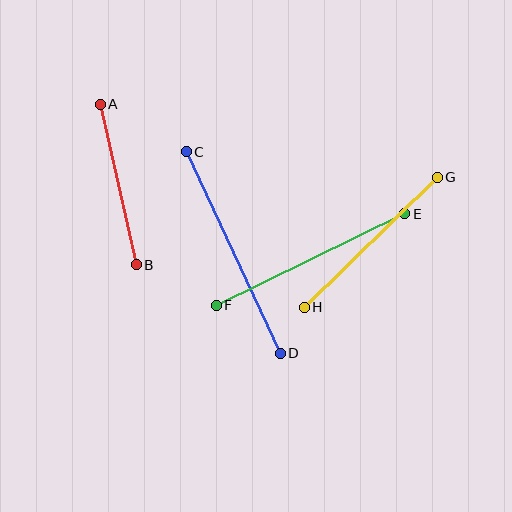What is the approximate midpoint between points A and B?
The midpoint is at approximately (118, 184) pixels.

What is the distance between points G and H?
The distance is approximately 186 pixels.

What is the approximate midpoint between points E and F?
The midpoint is at approximately (311, 259) pixels.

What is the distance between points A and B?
The distance is approximately 164 pixels.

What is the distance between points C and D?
The distance is approximately 223 pixels.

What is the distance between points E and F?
The distance is approximately 210 pixels.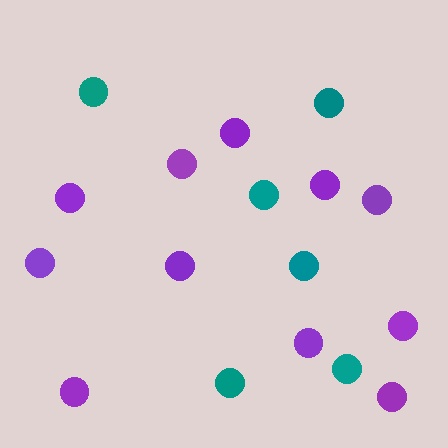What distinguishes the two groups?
There are 2 groups: one group of teal circles (6) and one group of purple circles (11).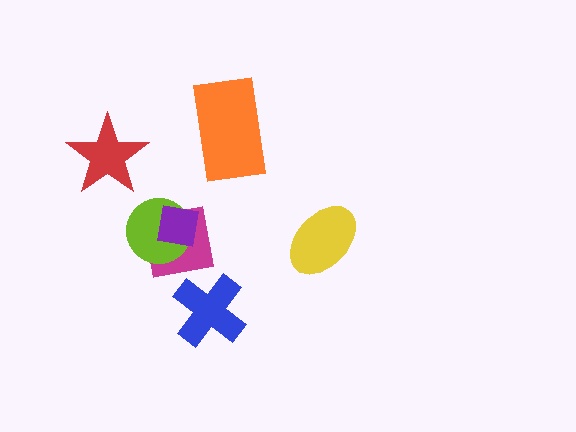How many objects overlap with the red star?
0 objects overlap with the red star.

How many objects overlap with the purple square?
2 objects overlap with the purple square.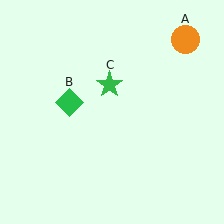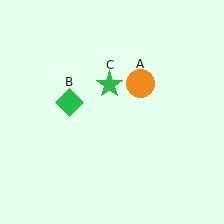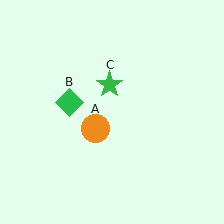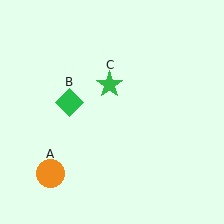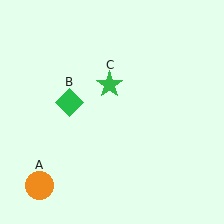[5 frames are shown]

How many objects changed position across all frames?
1 object changed position: orange circle (object A).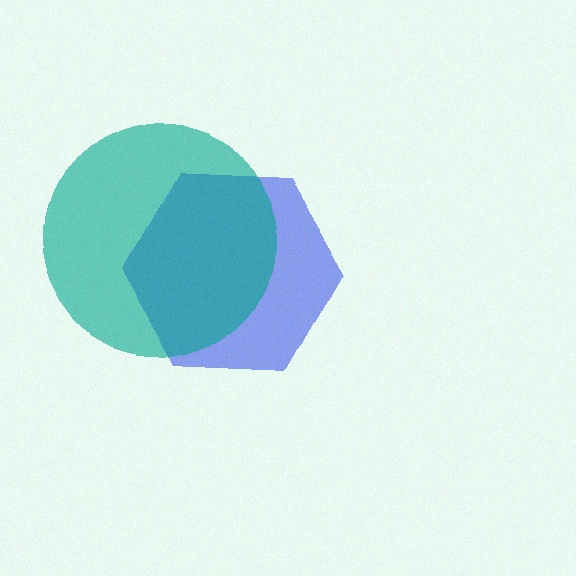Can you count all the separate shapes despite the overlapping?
Yes, there are 2 separate shapes.